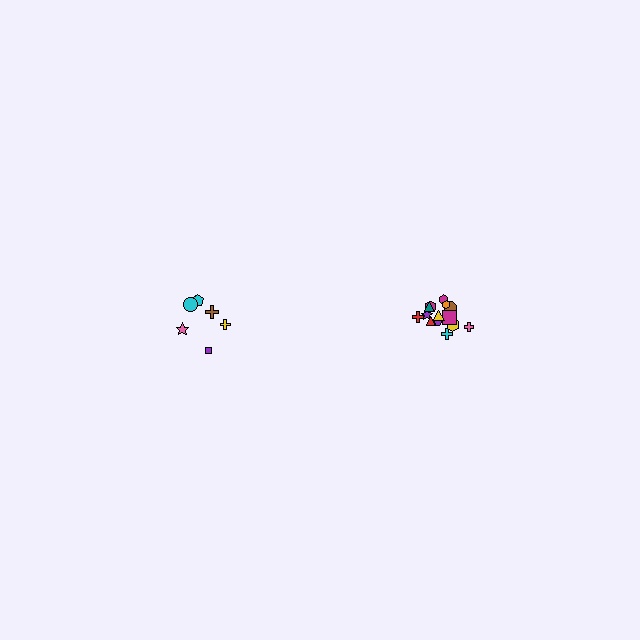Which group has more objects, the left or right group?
The right group.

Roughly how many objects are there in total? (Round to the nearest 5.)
Roughly 20 objects in total.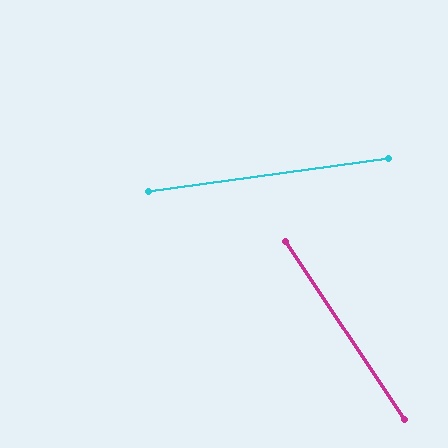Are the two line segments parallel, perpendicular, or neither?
Neither parallel nor perpendicular — they differ by about 64°.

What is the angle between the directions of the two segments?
Approximately 64 degrees.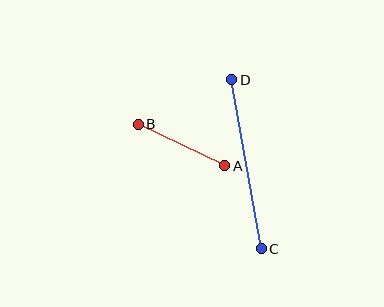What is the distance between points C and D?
The distance is approximately 172 pixels.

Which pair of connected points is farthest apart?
Points C and D are farthest apart.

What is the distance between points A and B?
The distance is approximately 96 pixels.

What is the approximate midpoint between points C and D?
The midpoint is at approximately (246, 164) pixels.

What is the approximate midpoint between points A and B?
The midpoint is at approximately (181, 145) pixels.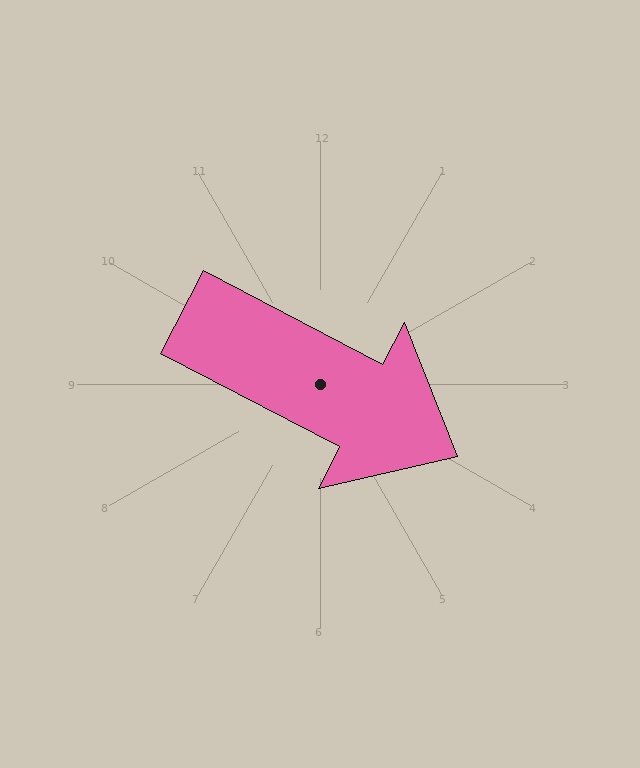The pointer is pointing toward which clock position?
Roughly 4 o'clock.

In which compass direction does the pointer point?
Southeast.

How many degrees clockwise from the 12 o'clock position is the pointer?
Approximately 118 degrees.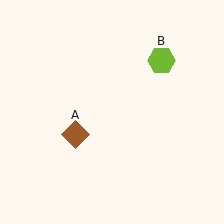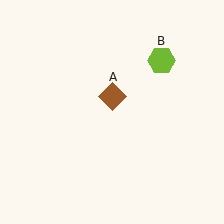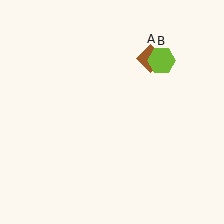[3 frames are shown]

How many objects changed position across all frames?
1 object changed position: brown diamond (object A).